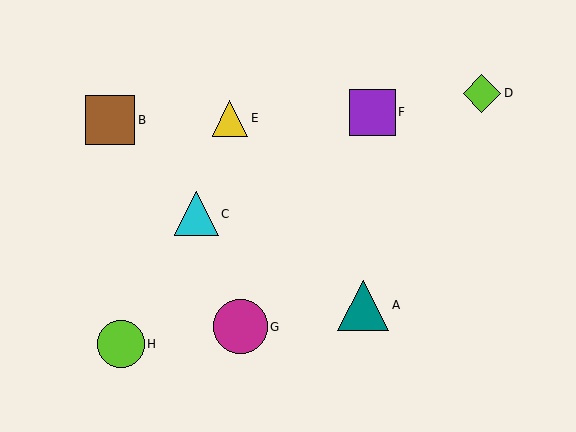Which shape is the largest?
The magenta circle (labeled G) is the largest.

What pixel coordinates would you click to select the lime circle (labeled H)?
Click at (121, 344) to select the lime circle H.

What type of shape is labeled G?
Shape G is a magenta circle.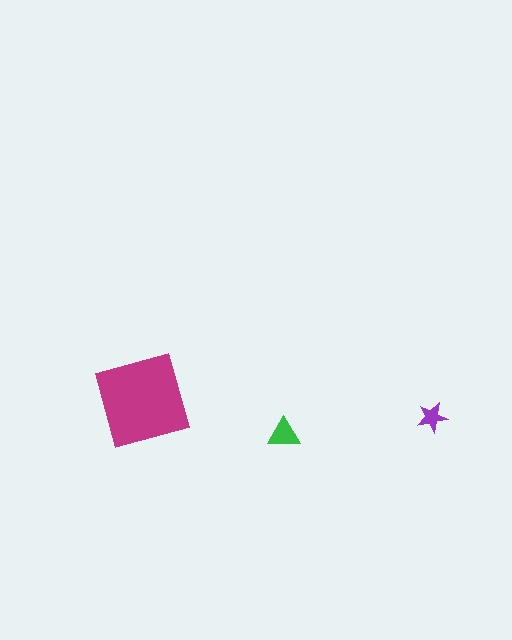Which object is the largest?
The magenta diamond.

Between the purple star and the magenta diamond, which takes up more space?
The magenta diamond.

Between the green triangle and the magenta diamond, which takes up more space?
The magenta diamond.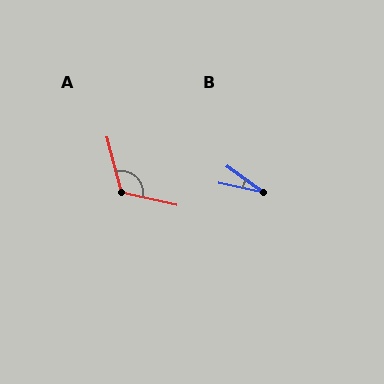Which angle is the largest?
A, at approximately 117 degrees.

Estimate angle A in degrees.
Approximately 117 degrees.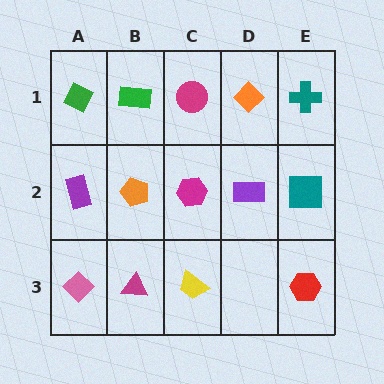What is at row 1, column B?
A green rectangle.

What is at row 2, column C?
A magenta hexagon.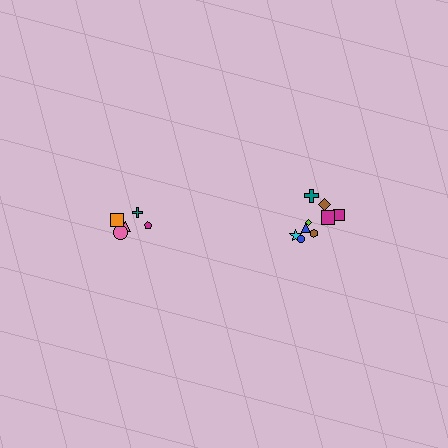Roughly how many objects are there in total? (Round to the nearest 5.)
Roughly 15 objects in total.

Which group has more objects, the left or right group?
The right group.